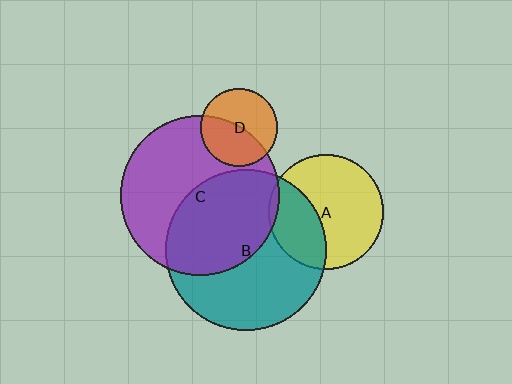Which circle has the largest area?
Circle B (teal).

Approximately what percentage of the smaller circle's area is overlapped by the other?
Approximately 5%.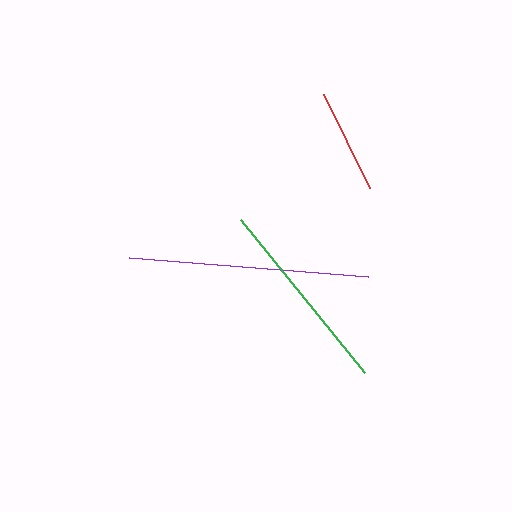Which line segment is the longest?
The purple line is the longest at approximately 240 pixels.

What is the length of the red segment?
The red segment is approximately 104 pixels long.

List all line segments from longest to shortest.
From longest to shortest: purple, green, red.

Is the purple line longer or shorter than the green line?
The purple line is longer than the green line.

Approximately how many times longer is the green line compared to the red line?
The green line is approximately 1.9 times the length of the red line.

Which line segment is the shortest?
The red line is the shortest at approximately 104 pixels.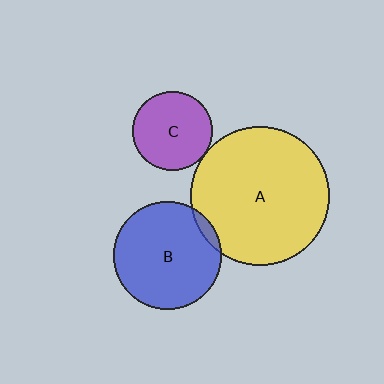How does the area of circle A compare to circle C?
Approximately 3.1 times.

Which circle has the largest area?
Circle A (yellow).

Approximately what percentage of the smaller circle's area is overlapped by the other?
Approximately 5%.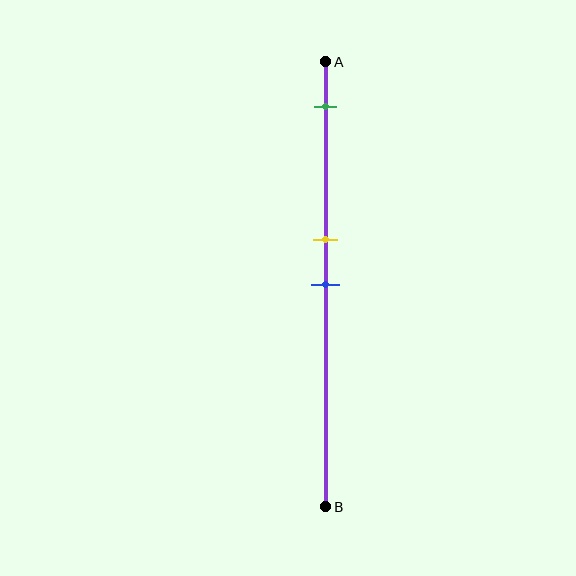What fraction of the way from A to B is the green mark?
The green mark is approximately 10% (0.1) of the way from A to B.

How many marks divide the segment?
There are 3 marks dividing the segment.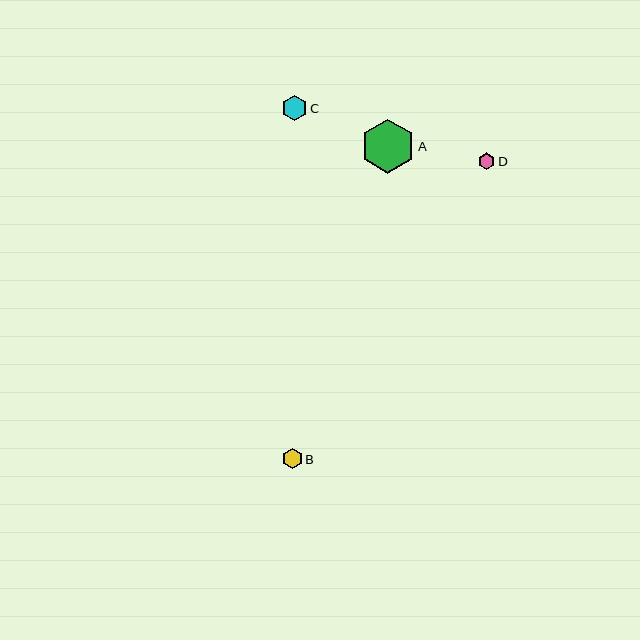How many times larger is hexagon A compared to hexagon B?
Hexagon A is approximately 2.7 times the size of hexagon B.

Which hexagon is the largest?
Hexagon A is the largest with a size of approximately 54 pixels.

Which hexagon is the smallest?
Hexagon D is the smallest with a size of approximately 16 pixels.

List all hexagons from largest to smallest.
From largest to smallest: A, C, B, D.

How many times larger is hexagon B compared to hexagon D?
Hexagon B is approximately 1.3 times the size of hexagon D.